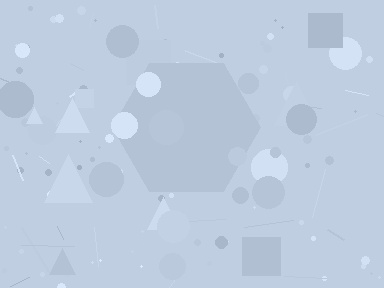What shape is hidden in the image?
A hexagon is hidden in the image.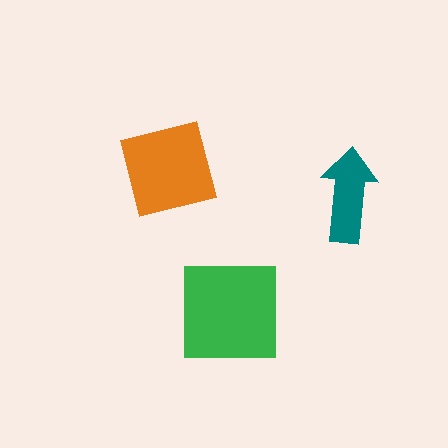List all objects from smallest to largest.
The teal arrow, the orange square, the green square.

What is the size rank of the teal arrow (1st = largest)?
3rd.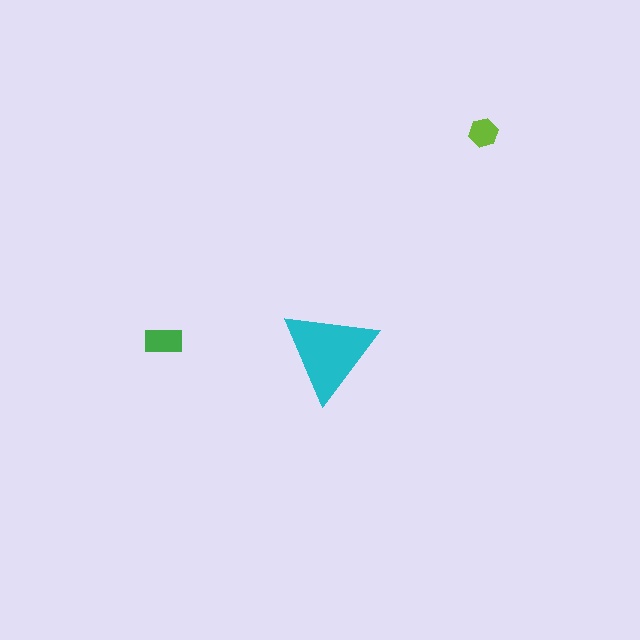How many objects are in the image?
There are 3 objects in the image.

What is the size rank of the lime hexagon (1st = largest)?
3rd.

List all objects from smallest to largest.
The lime hexagon, the green rectangle, the cyan triangle.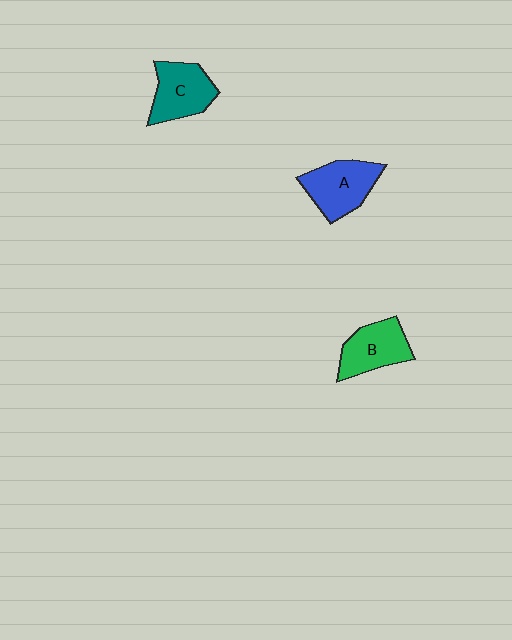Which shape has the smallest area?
Shape B (green).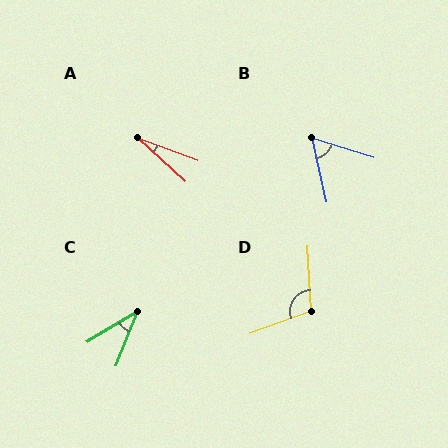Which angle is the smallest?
A, at approximately 22 degrees.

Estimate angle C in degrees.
Approximately 38 degrees.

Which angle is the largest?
D, at approximately 107 degrees.